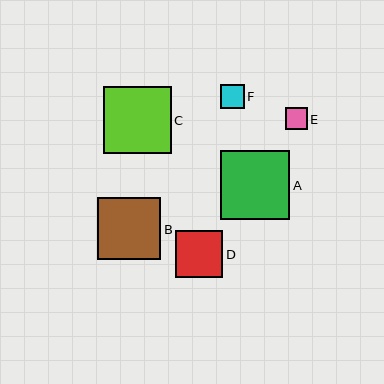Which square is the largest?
Square A is the largest with a size of approximately 70 pixels.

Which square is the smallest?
Square E is the smallest with a size of approximately 22 pixels.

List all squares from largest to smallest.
From largest to smallest: A, C, B, D, F, E.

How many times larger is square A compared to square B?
Square A is approximately 1.1 times the size of square B.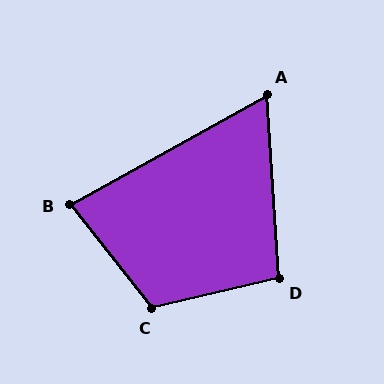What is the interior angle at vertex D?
Approximately 99 degrees (obtuse).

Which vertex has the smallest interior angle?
A, at approximately 65 degrees.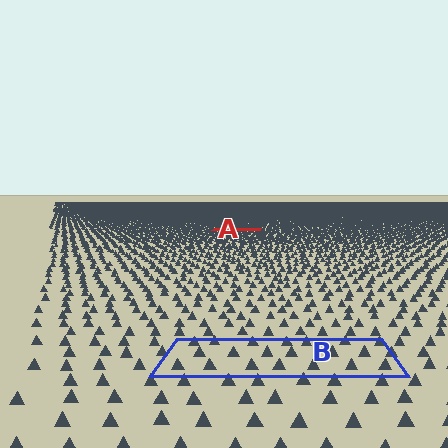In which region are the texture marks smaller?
The texture marks are smaller in region A, because it is farther away.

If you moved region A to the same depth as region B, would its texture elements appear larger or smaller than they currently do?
They would appear larger. At a closer depth, the same texture elements are projected at a bigger on-screen size.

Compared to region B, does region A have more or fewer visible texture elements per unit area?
Region A has more texture elements per unit area — they are packed more densely because it is farther away.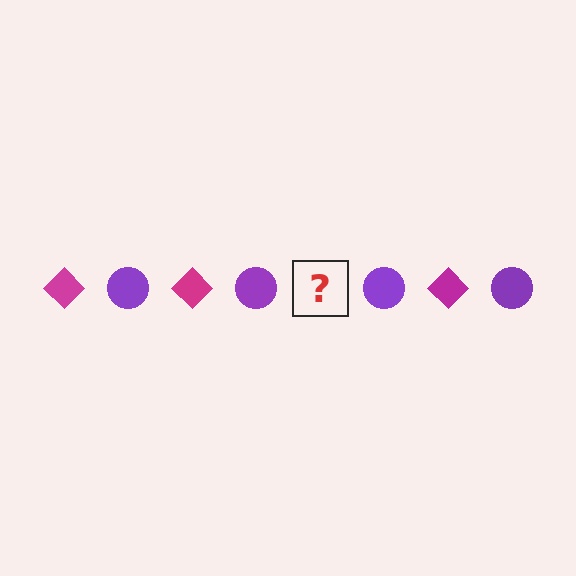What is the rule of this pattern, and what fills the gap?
The rule is that the pattern alternates between magenta diamond and purple circle. The gap should be filled with a magenta diamond.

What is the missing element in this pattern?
The missing element is a magenta diamond.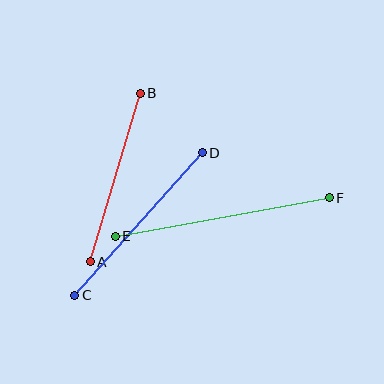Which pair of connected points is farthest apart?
Points E and F are farthest apart.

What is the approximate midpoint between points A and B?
The midpoint is at approximately (115, 178) pixels.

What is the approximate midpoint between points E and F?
The midpoint is at approximately (222, 217) pixels.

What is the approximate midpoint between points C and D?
The midpoint is at approximately (138, 224) pixels.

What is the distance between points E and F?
The distance is approximately 217 pixels.